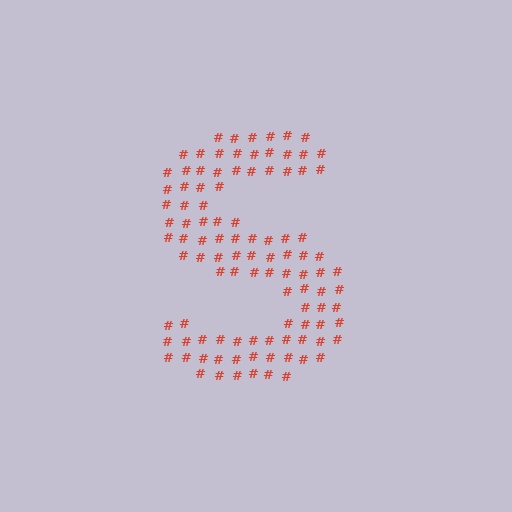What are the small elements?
The small elements are hash symbols.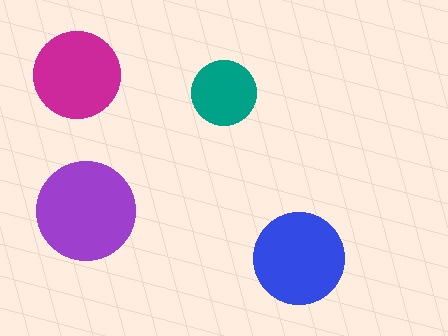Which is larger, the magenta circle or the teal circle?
The magenta one.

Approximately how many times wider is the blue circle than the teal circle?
About 1.5 times wider.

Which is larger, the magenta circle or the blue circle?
The blue one.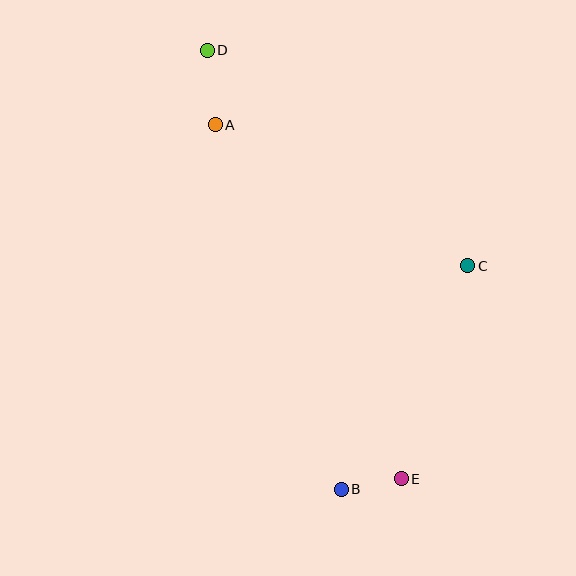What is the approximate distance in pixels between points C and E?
The distance between C and E is approximately 223 pixels.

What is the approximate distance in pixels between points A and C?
The distance between A and C is approximately 289 pixels.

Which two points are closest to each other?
Points B and E are closest to each other.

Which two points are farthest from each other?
Points D and E are farthest from each other.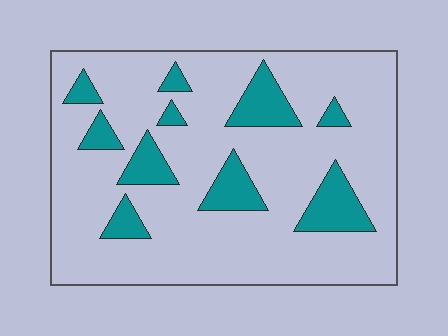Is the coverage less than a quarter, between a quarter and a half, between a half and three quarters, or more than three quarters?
Less than a quarter.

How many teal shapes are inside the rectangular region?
10.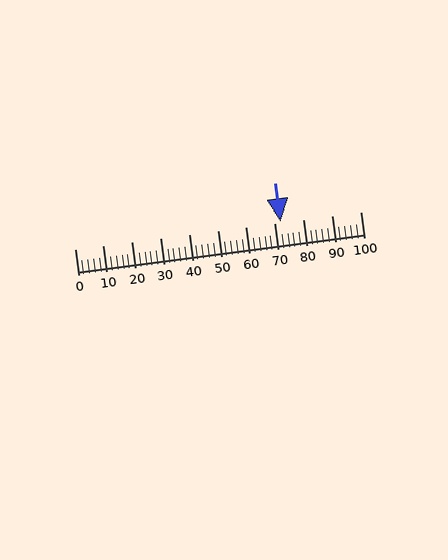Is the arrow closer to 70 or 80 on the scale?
The arrow is closer to 70.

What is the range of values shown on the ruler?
The ruler shows values from 0 to 100.